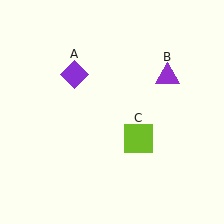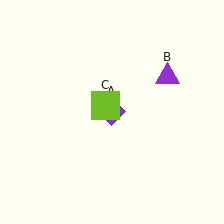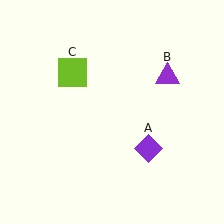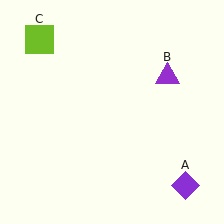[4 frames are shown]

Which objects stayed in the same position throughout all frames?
Purple triangle (object B) remained stationary.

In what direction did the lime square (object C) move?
The lime square (object C) moved up and to the left.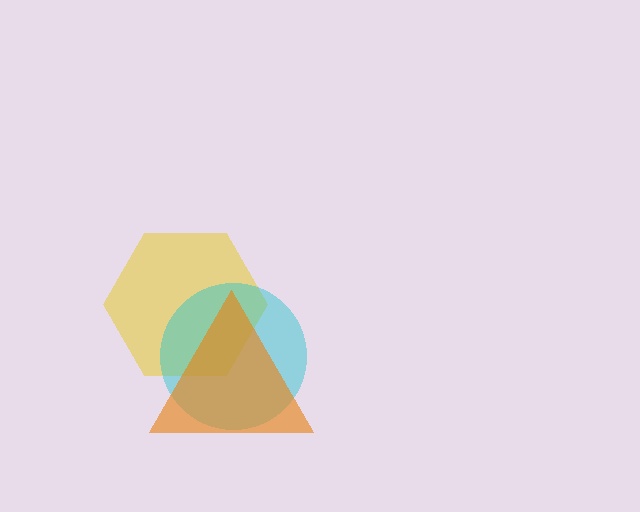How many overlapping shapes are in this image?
There are 3 overlapping shapes in the image.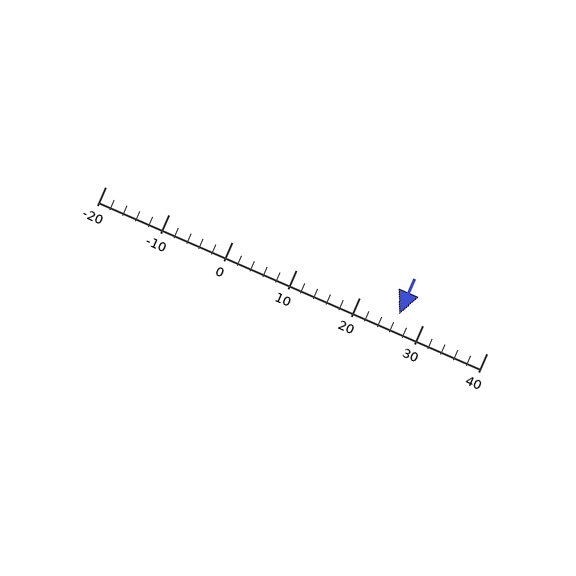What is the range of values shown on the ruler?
The ruler shows values from -20 to 40.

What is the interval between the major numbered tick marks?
The major tick marks are spaced 10 units apart.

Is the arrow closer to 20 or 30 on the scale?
The arrow is closer to 30.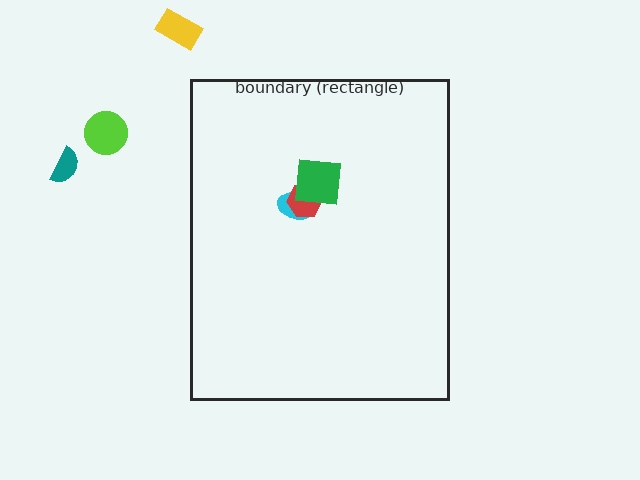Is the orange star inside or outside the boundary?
Outside.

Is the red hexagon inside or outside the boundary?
Inside.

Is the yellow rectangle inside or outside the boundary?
Outside.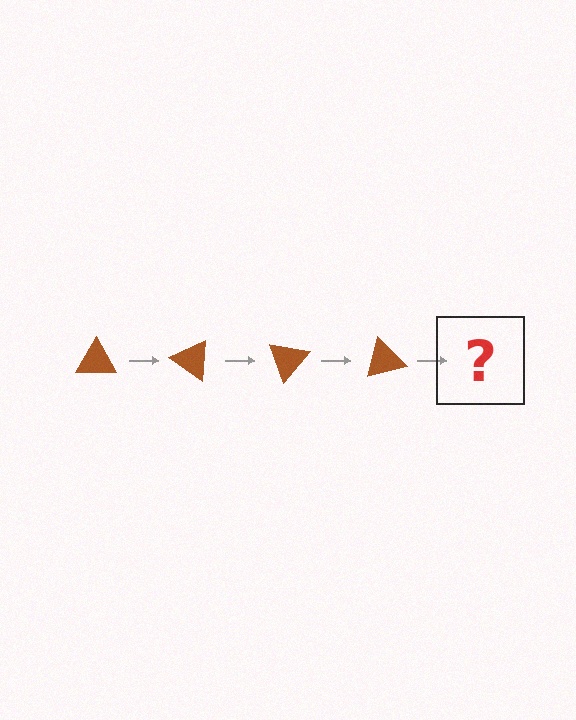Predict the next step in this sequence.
The next step is a brown triangle rotated 140 degrees.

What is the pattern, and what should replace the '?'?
The pattern is that the triangle rotates 35 degrees each step. The '?' should be a brown triangle rotated 140 degrees.